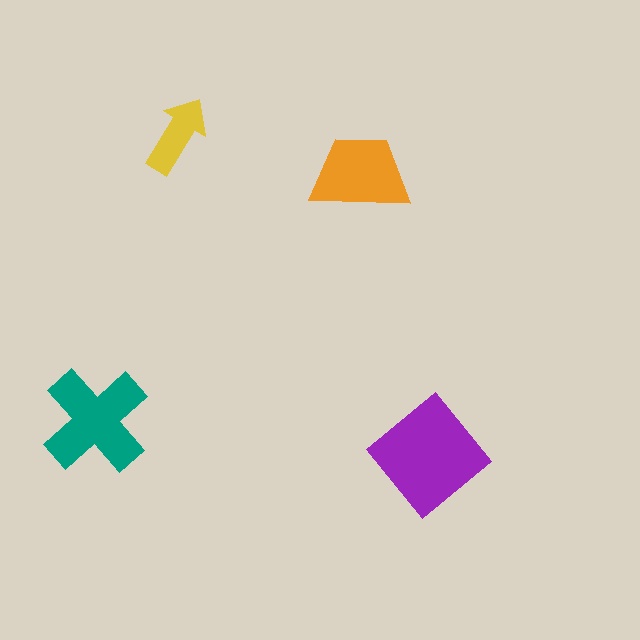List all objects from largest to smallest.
The purple diamond, the teal cross, the orange trapezoid, the yellow arrow.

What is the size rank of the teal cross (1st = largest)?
2nd.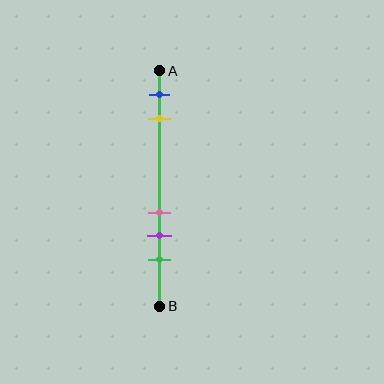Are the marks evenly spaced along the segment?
No, the marks are not evenly spaced.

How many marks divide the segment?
There are 5 marks dividing the segment.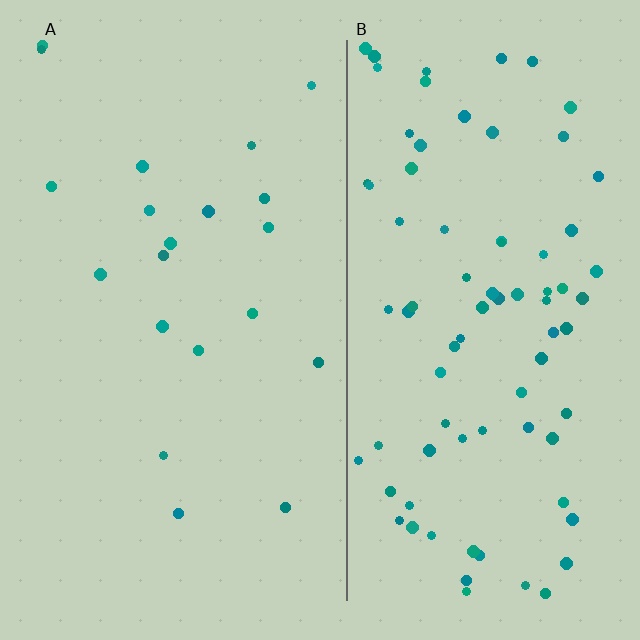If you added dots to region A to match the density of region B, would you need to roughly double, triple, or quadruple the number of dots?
Approximately quadruple.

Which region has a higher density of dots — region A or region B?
B (the right).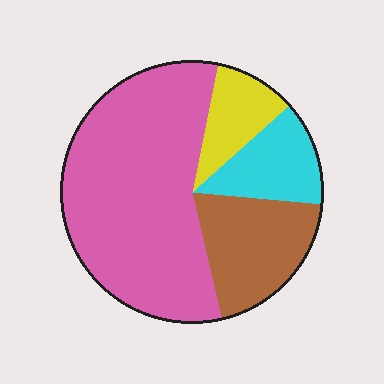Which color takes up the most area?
Pink, at roughly 55%.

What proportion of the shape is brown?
Brown covers around 20% of the shape.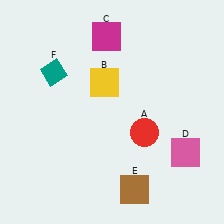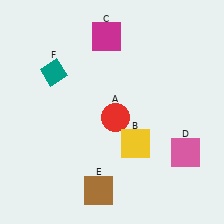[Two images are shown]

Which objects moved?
The objects that moved are: the red circle (A), the yellow square (B), the brown square (E).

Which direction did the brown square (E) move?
The brown square (E) moved left.